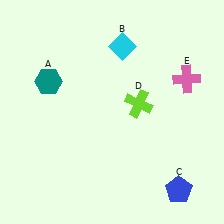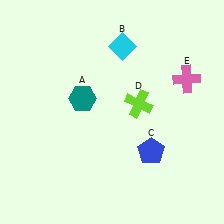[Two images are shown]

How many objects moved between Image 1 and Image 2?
2 objects moved between the two images.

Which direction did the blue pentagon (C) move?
The blue pentagon (C) moved up.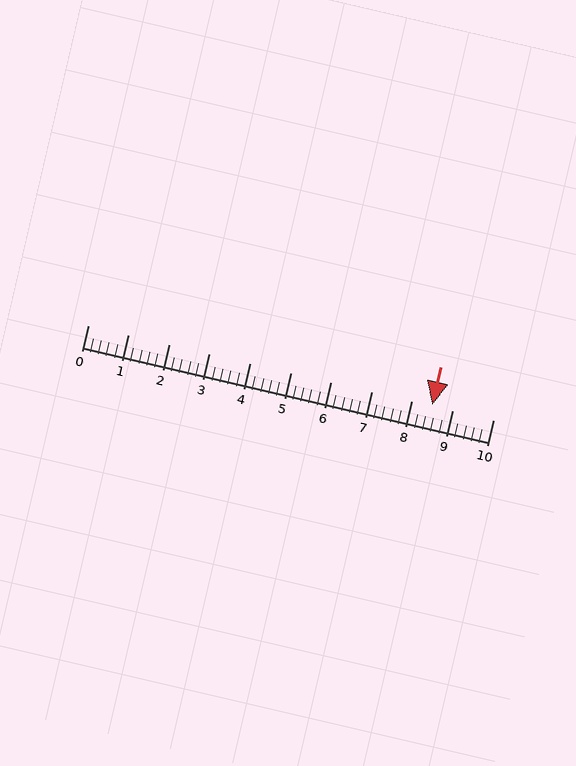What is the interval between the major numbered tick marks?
The major tick marks are spaced 1 units apart.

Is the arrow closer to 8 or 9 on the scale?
The arrow is closer to 9.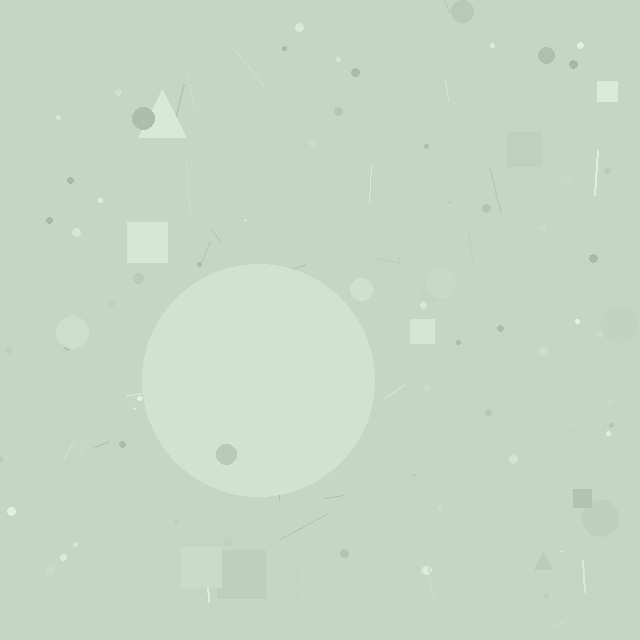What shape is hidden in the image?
A circle is hidden in the image.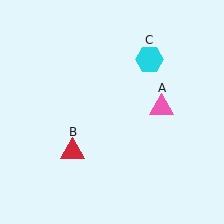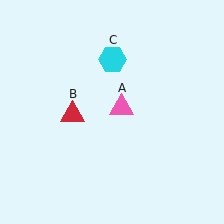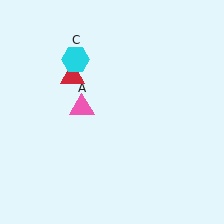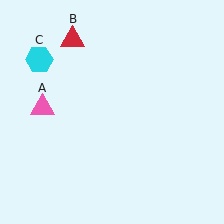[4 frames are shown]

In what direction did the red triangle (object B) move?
The red triangle (object B) moved up.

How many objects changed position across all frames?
3 objects changed position: pink triangle (object A), red triangle (object B), cyan hexagon (object C).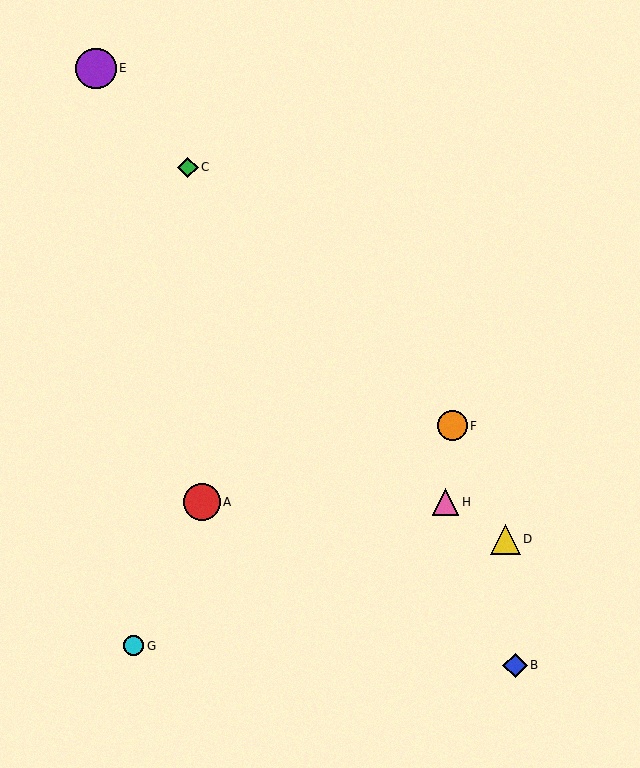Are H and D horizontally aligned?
No, H is at y≈502 and D is at y≈539.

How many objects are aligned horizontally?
2 objects (A, H) are aligned horizontally.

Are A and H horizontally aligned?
Yes, both are at y≈502.